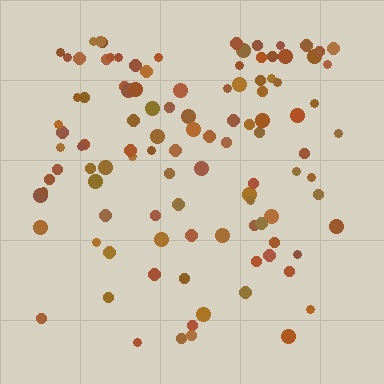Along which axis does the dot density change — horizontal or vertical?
Vertical.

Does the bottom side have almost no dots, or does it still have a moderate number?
Still a moderate number, just noticeably fewer than the top.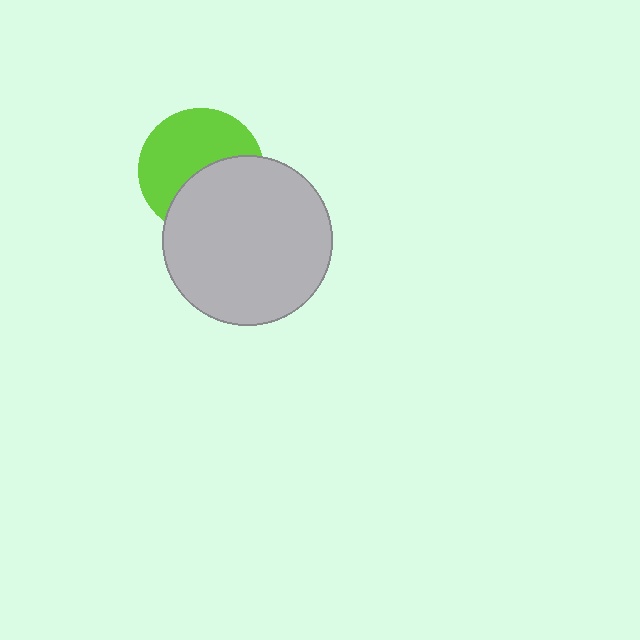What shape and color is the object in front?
The object in front is a light gray circle.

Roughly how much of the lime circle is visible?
About half of it is visible (roughly 57%).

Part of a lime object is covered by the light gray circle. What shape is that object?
It is a circle.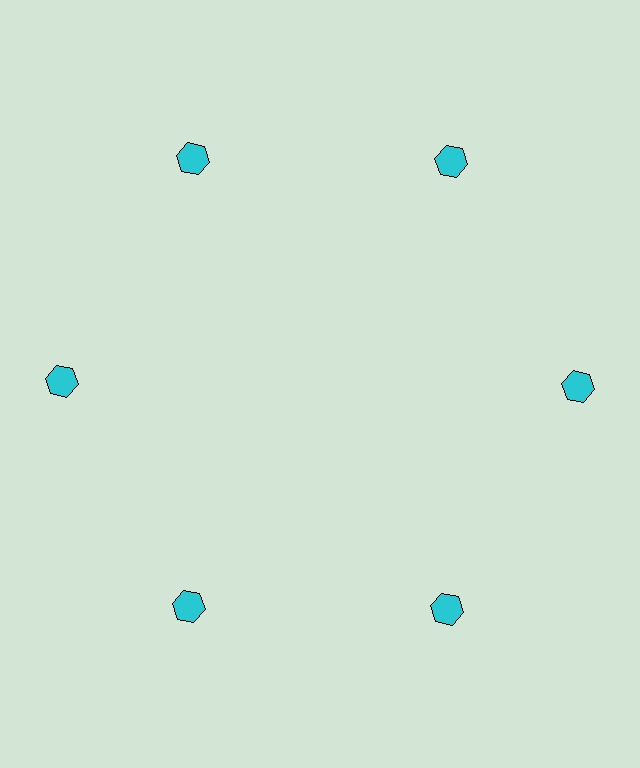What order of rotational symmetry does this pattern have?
This pattern has 6-fold rotational symmetry.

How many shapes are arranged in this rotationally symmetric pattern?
There are 6 shapes, arranged in 6 groups of 1.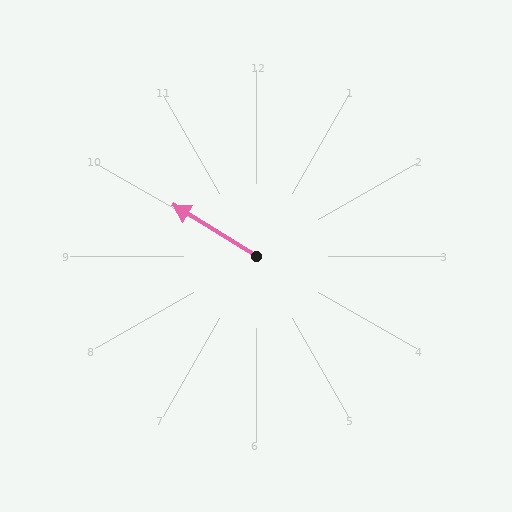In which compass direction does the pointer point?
Northwest.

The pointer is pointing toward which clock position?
Roughly 10 o'clock.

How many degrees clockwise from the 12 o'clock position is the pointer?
Approximately 301 degrees.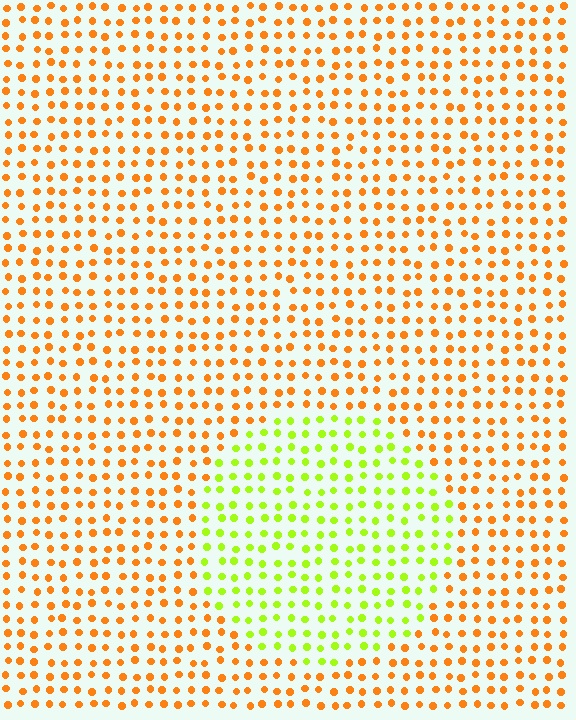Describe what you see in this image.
The image is filled with small orange elements in a uniform arrangement. A circle-shaped region is visible where the elements are tinted to a slightly different hue, forming a subtle color boundary.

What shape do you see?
I see a circle.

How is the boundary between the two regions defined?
The boundary is defined purely by a slight shift in hue (about 56 degrees). Spacing, size, and orientation are identical on both sides.